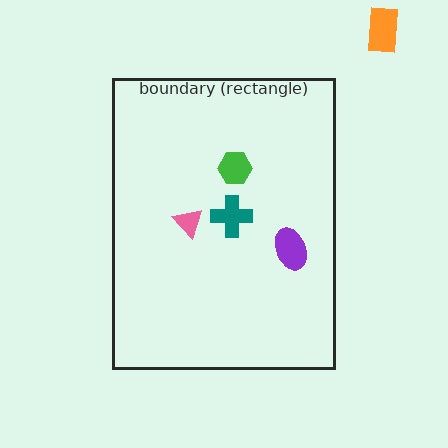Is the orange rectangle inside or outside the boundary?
Outside.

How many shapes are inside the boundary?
4 inside, 1 outside.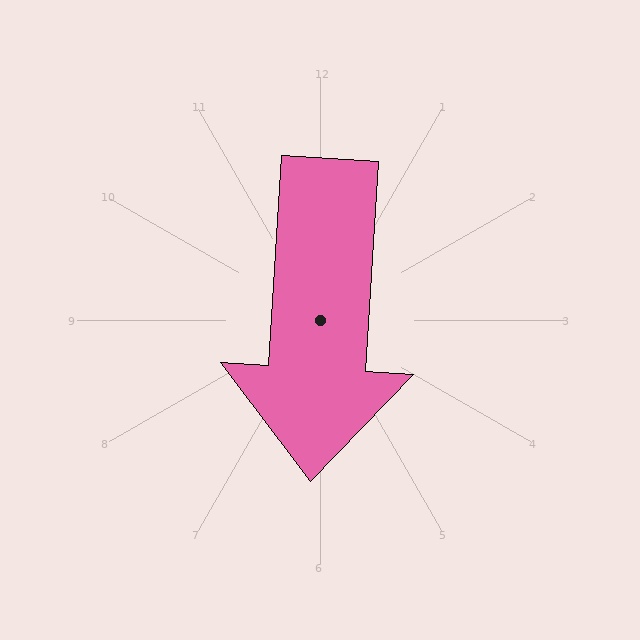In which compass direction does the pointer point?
South.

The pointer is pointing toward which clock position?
Roughly 6 o'clock.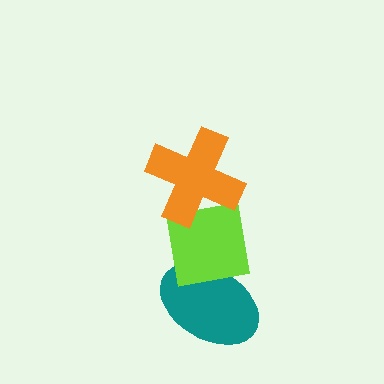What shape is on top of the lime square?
The orange cross is on top of the lime square.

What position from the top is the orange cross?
The orange cross is 1st from the top.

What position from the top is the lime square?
The lime square is 2nd from the top.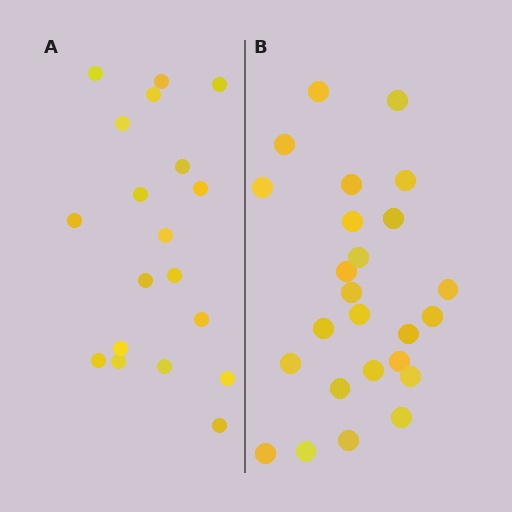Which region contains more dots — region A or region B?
Region B (the right region) has more dots.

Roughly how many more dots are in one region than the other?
Region B has about 6 more dots than region A.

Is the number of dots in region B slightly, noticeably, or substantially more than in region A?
Region B has noticeably more, but not dramatically so. The ratio is roughly 1.3 to 1.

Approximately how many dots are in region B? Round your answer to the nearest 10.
About 20 dots. (The exact count is 25, which rounds to 20.)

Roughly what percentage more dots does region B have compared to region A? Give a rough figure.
About 30% more.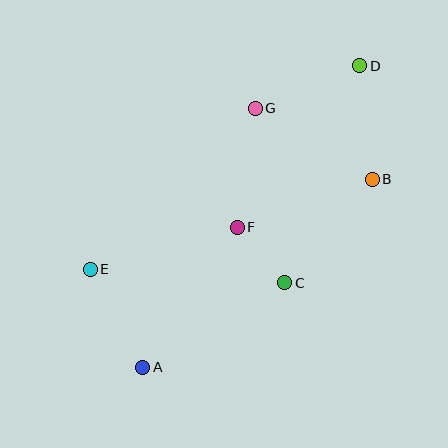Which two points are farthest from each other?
Points A and D are farthest from each other.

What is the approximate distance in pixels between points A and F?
The distance between A and F is approximately 169 pixels.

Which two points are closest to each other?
Points C and F are closest to each other.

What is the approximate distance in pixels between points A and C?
The distance between A and C is approximately 166 pixels.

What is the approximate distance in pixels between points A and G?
The distance between A and G is approximately 283 pixels.